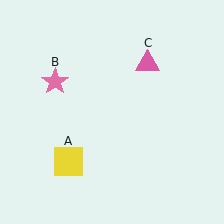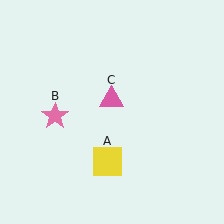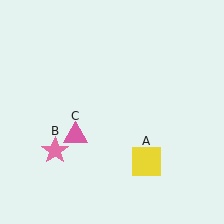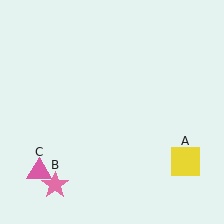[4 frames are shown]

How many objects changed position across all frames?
3 objects changed position: yellow square (object A), pink star (object B), pink triangle (object C).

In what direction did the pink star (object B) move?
The pink star (object B) moved down.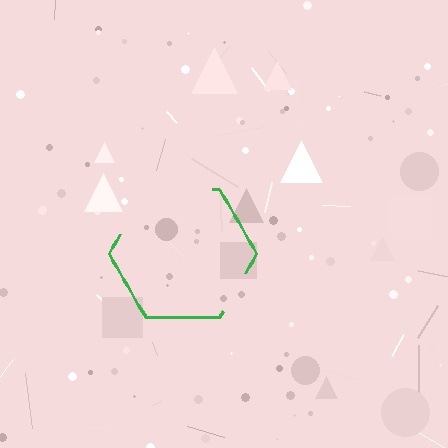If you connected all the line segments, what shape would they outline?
They would outline a hexagon.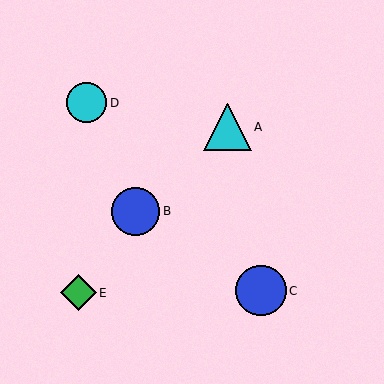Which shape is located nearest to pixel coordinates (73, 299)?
The green diamond (labeled E) at (78, 293) is nearest to that location.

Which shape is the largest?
The blue circle (labeled C) is the largest.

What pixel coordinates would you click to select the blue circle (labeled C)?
Click at (261, 291) to select the blue circle C.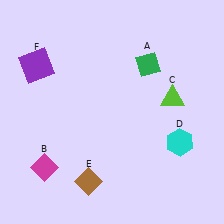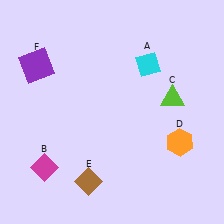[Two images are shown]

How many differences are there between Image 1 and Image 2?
There are 2 differences between the two images.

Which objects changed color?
A changed from green to cyan. D changed from cyan to orange.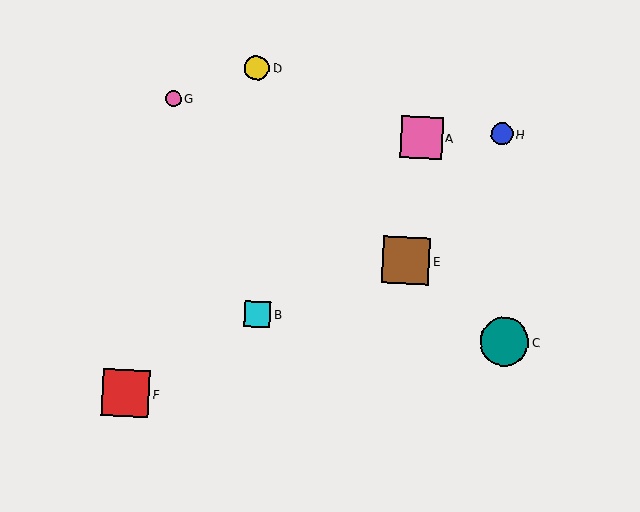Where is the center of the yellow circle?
The center of the yellow circle is at (257, 68).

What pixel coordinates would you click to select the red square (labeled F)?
Click at (126, 393) to select the red square F.